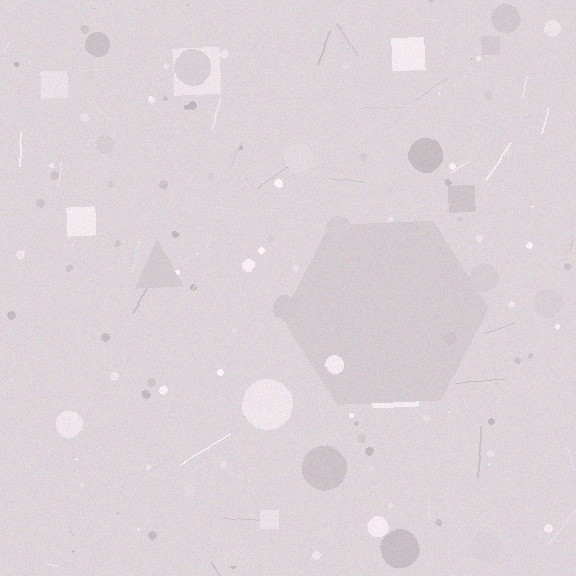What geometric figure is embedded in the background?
A hexagon is embedded in the background.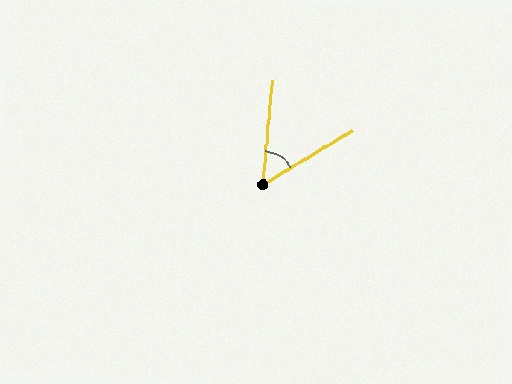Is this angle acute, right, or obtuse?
It is acute.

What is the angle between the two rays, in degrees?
Approximately 54 degrees.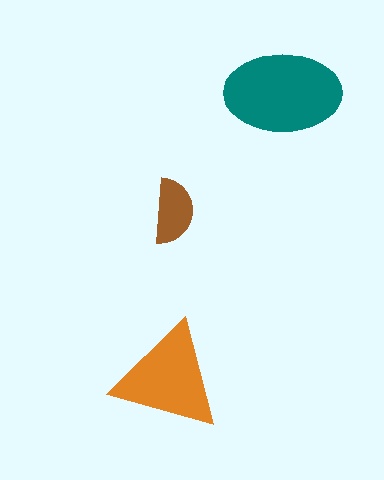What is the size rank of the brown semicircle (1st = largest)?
3rd.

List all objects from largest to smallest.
The teal ellipse, the orange triangle, the brown semicircle.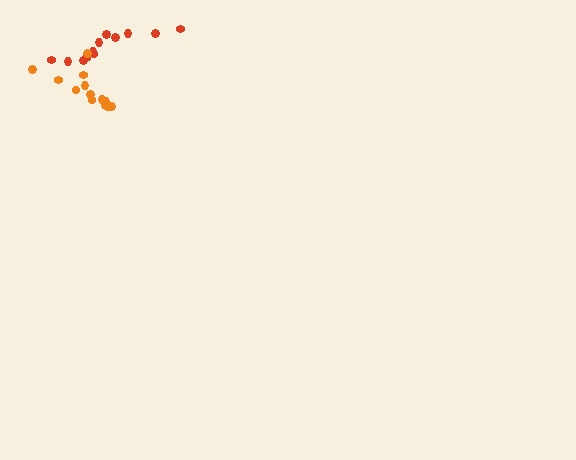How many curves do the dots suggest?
There are 2 distinct paths.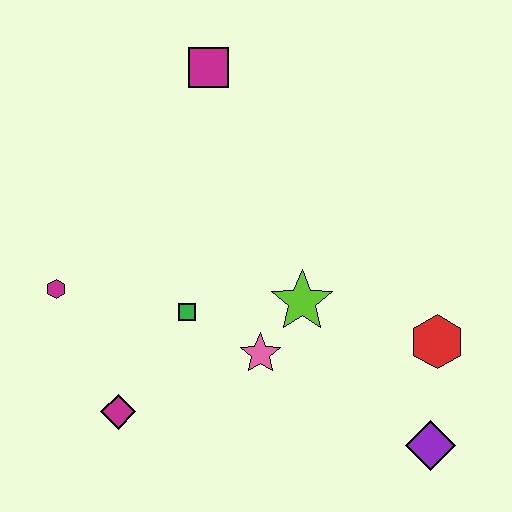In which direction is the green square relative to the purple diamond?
The green square is to the left of the purple diamond.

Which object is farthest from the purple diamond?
The magenta square is farthest from the purple diamond.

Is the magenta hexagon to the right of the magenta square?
No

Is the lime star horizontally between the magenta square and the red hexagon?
Yes